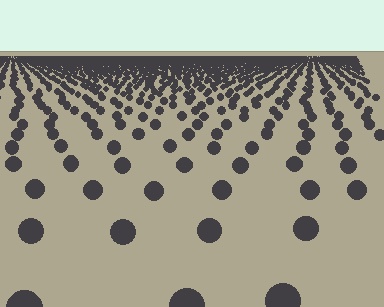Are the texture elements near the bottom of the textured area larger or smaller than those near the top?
Larger. Near the bottom, elements are closer to the viewer and appear at a bigger on-screen size.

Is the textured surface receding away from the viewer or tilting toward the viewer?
The surface is receding away from the viewer. Texture elements get smaller and denser toward the top.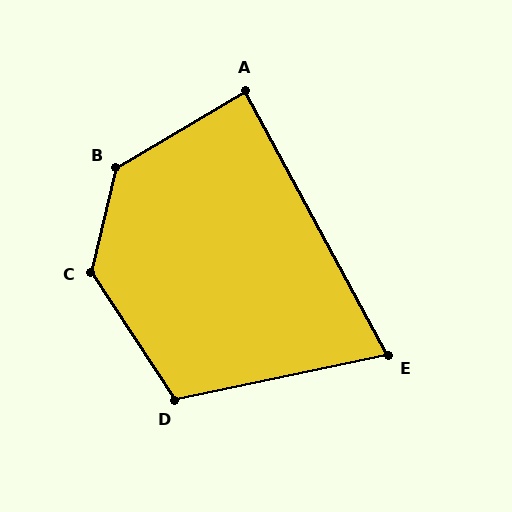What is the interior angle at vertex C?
Approximately 134 degrees (obtuse).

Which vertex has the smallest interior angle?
E, at approximately 74 degrees.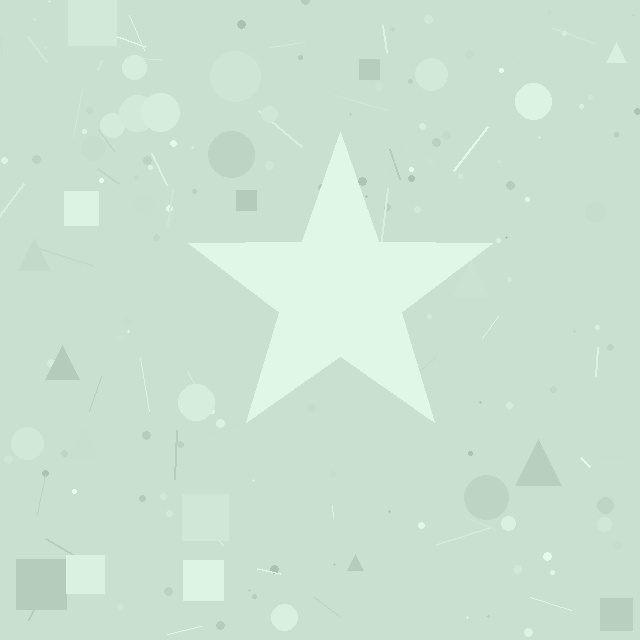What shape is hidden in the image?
A star is hidden in the image.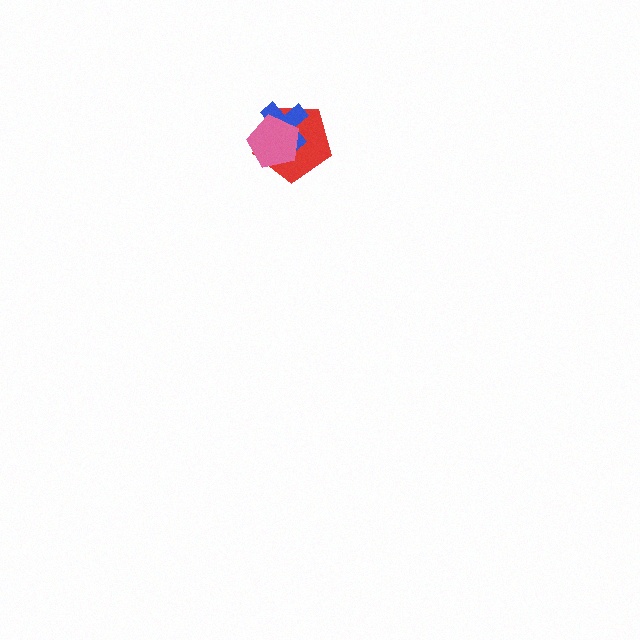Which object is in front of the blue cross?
The pink pentagon is in front of the blue cross.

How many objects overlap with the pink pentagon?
2 objects overlap with the pink pentagon.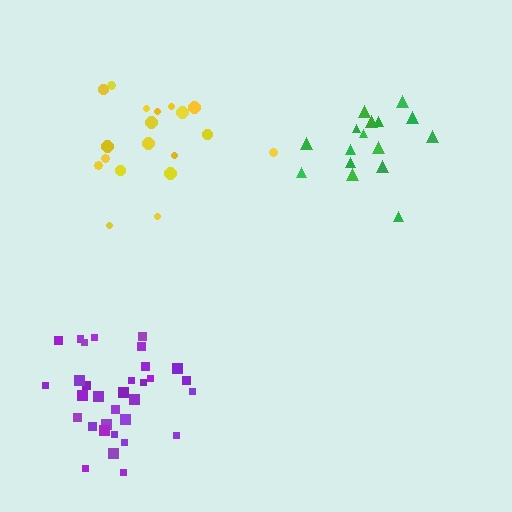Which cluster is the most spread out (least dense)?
Yellow.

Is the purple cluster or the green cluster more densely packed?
Purple.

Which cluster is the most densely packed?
Purple.